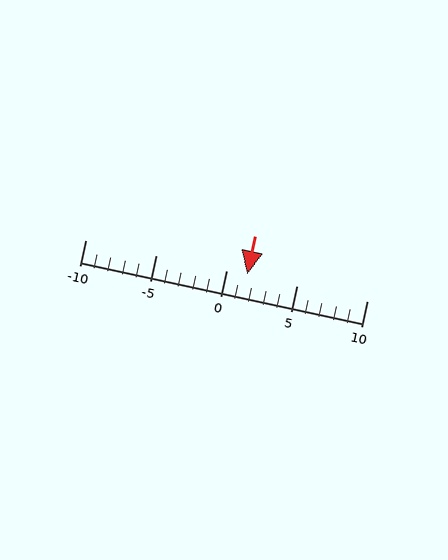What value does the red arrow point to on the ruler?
The red arrow points to approximately 2.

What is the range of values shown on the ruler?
The ruler shows values from -10 to 10.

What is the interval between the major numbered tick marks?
The major tick marks are spaced 5 units apart.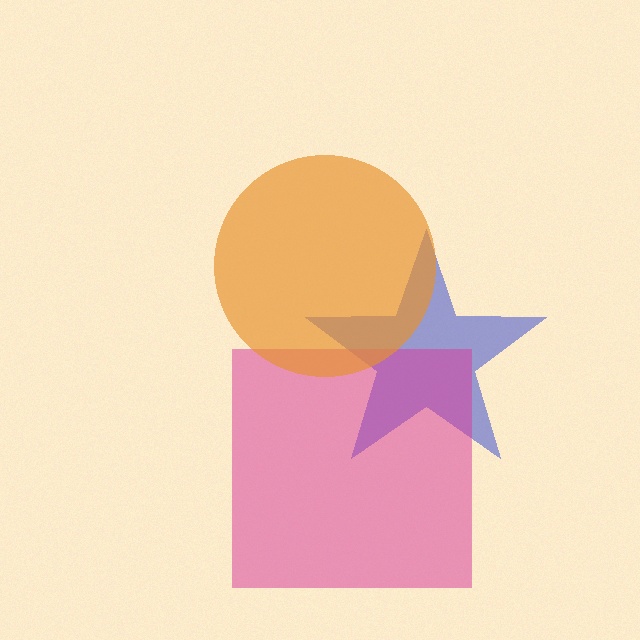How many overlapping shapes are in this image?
There are 3 overlapping shapes in the image.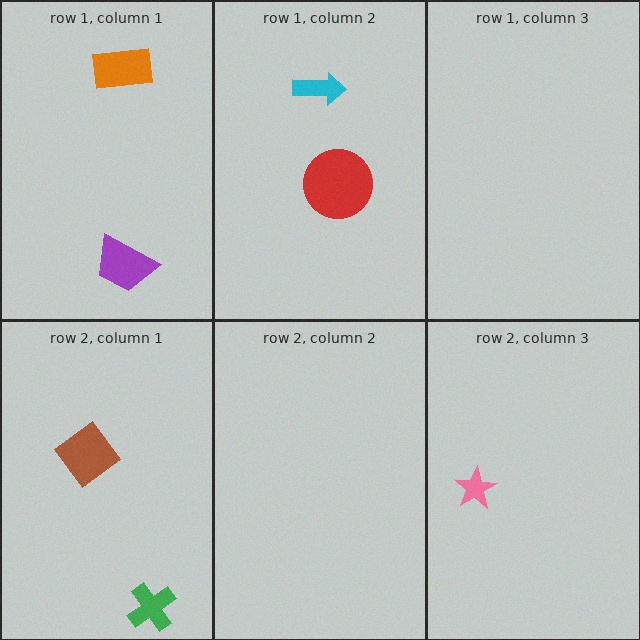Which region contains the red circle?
The row 1, column 2 region.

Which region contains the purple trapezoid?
The row 1, column 1 region.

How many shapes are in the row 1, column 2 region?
2.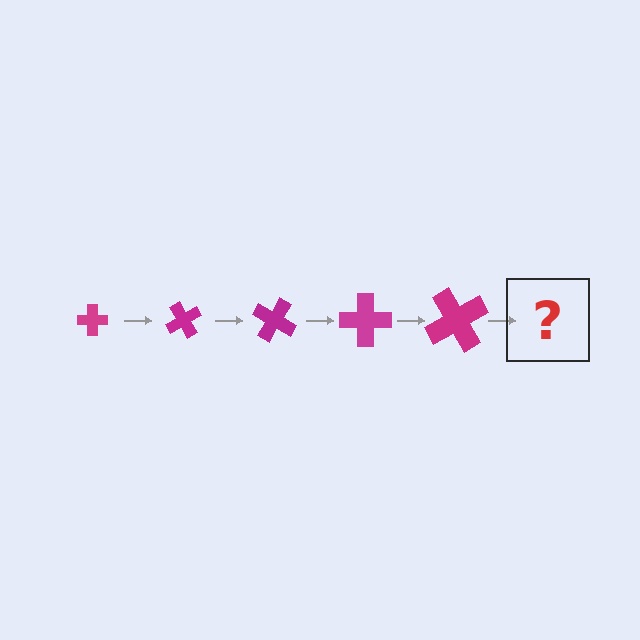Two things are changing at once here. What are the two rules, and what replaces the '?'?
The two rules are that the cross grows larger each step and it rotates 60 degrees each step. The '?' should be a cross, larger than the previous one and rotated 300 degrees from the start.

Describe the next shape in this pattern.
It should be a cross, larger than the previous one and rotated 300 degrees from the start.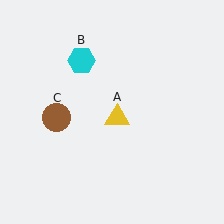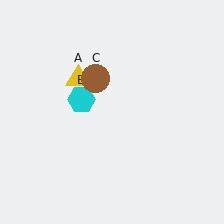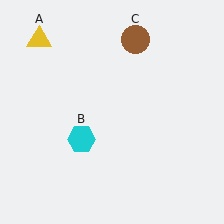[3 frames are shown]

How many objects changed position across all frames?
3 objects changed position: yellow triangle (object A), cyan hexagon (object B), brown circle (object C).